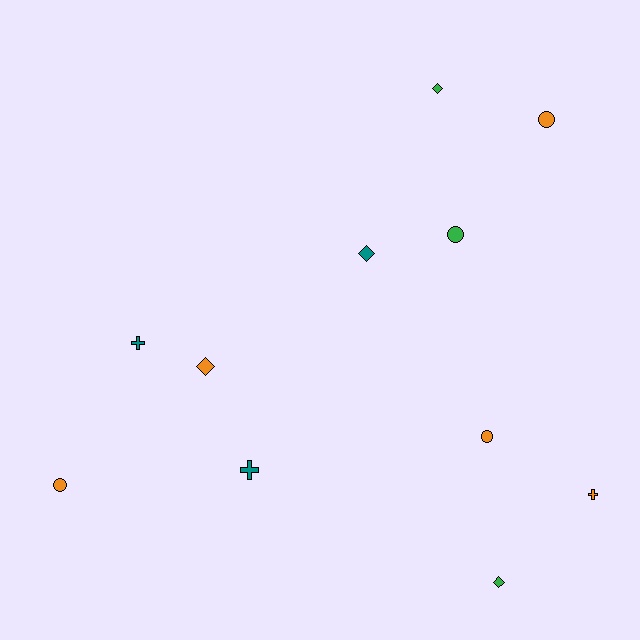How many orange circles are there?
There are 3 orange circles.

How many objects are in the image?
There are 11 objects.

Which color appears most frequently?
Orange, with 5 objects.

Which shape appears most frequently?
Circle, with 4 objects.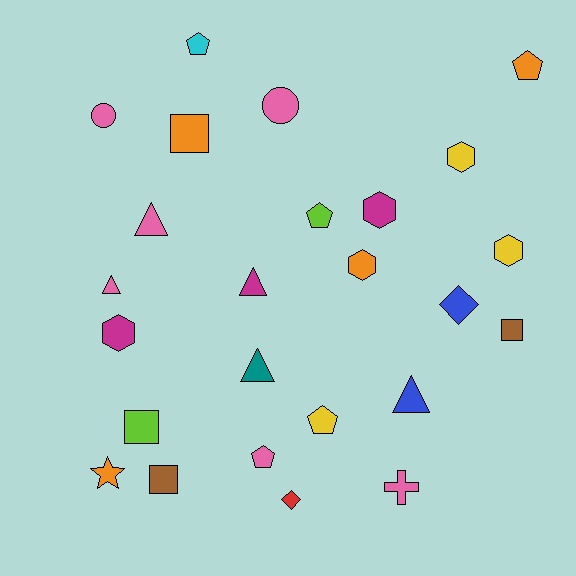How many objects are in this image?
There are 25 objects.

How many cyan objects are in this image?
There is 1 cyan object.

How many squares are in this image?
There are 4 squares.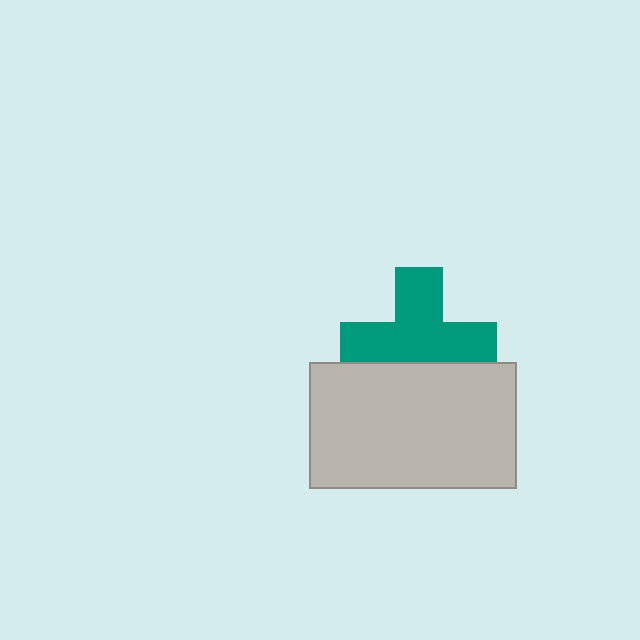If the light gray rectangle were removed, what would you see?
You would see the complete teal cross.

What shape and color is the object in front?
The object in front is a light gray rectangle.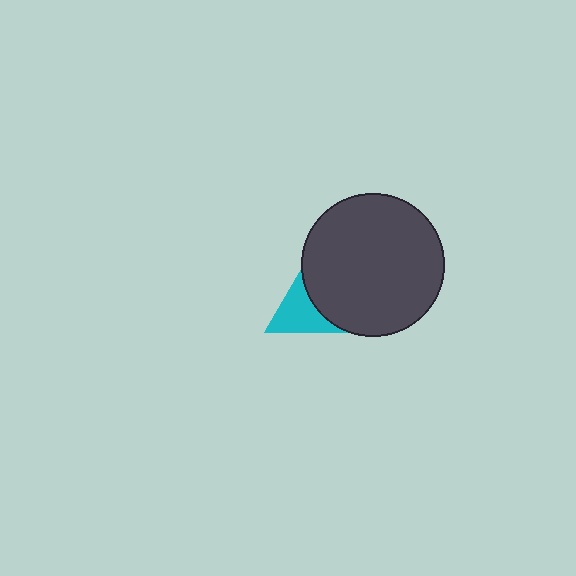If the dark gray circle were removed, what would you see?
You would see the complete cyan triangle.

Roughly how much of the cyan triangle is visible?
A small part of it is visible (roughly 42%).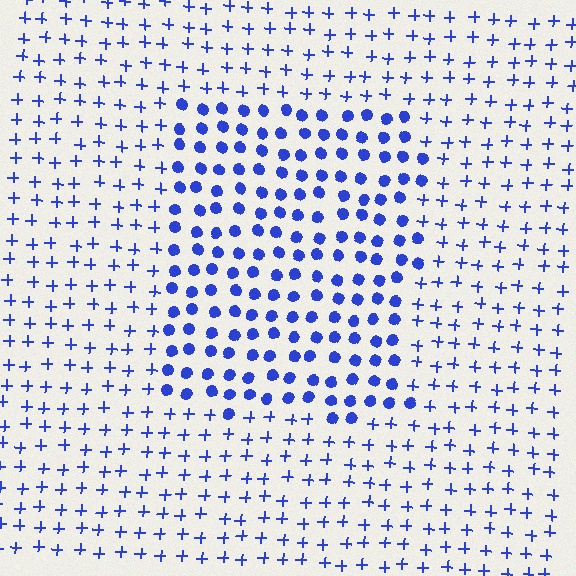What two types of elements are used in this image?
The image uses circles inside the rectangle region and plus signs outside it.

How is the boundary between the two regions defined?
The boundary is defined by a change in element shape: circles inside vs. plus signs outside. All elements share the same color and spacing.